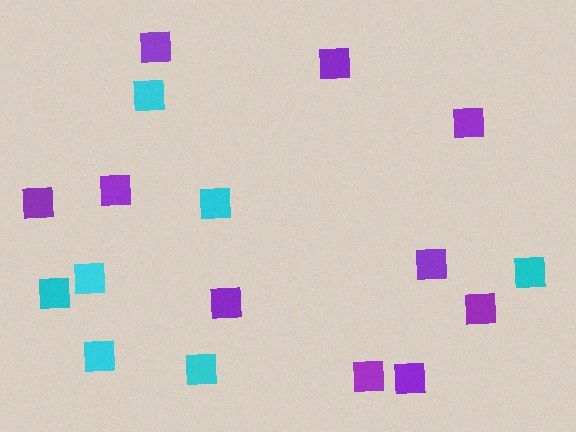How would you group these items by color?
There are 2 groups: one group of purple squares (10) and one group of cyan squares (7).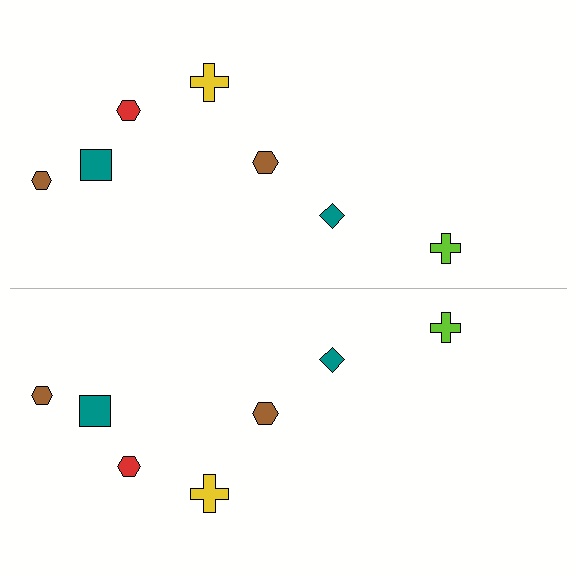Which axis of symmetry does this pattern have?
The pattern has a horizontal axis of symmetry running through the center of the image.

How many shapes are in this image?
There are 14 shapes in this image.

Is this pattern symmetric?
Yes, this pattern has bilateral (reflection) symmetry.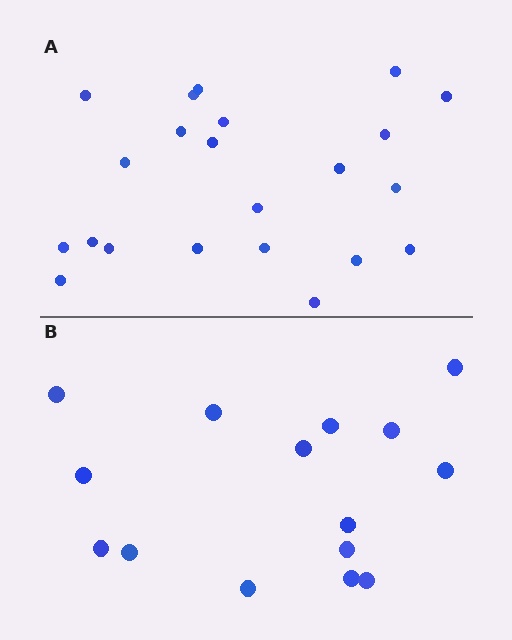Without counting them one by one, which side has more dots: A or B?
Region A (the top region) has more dots.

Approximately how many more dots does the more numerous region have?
Region A has roughly 8 or so more dots than region B.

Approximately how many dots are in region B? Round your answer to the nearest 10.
About 20 dots. (The exact count is 15, which rounds to 20.)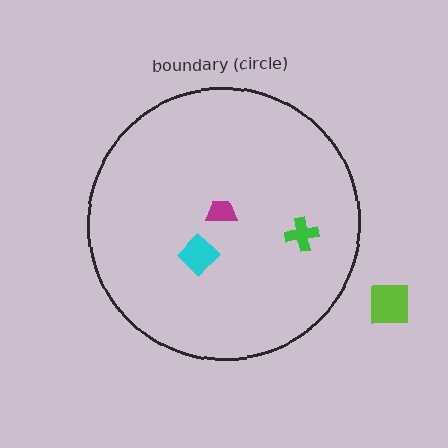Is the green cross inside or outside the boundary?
Inside.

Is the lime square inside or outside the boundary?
Outside.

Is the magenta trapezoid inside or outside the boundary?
Inside.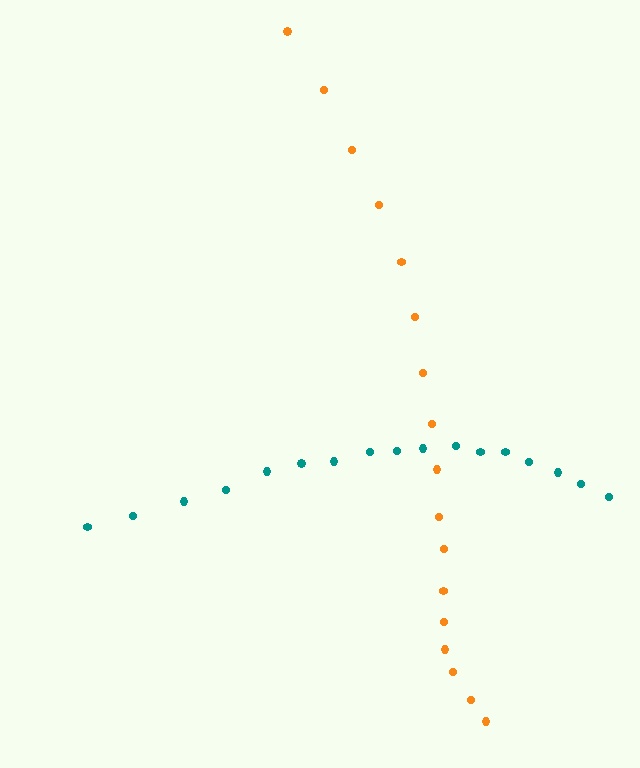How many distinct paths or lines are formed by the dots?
There are 2 distinct paths.